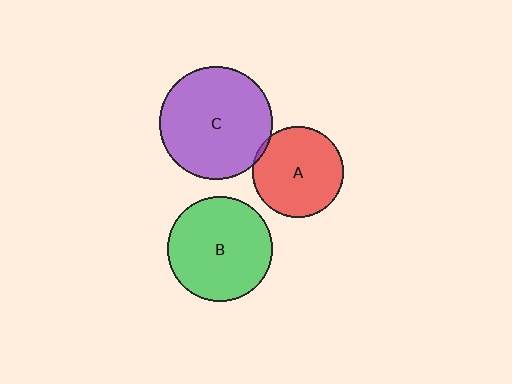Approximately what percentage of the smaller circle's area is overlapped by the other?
Approximately 5%.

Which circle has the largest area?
Circle C (purple).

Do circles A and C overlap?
Yes.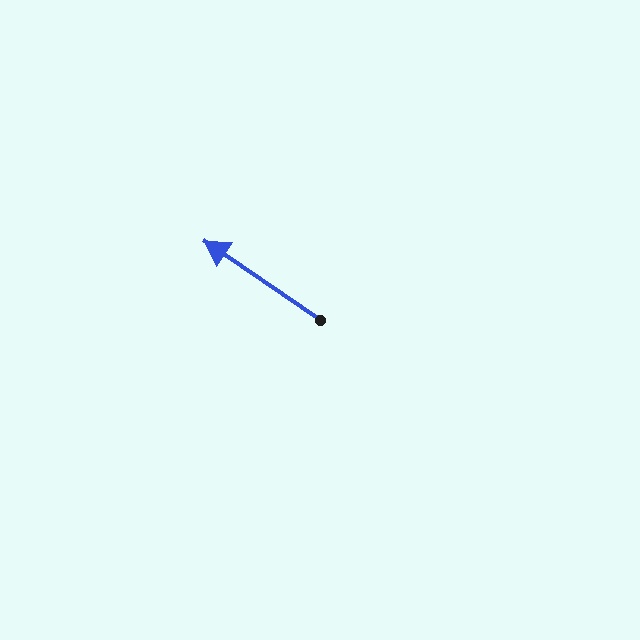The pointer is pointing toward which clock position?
Roughly 10 o'clock.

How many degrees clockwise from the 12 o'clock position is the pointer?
Approximately 304 degrees.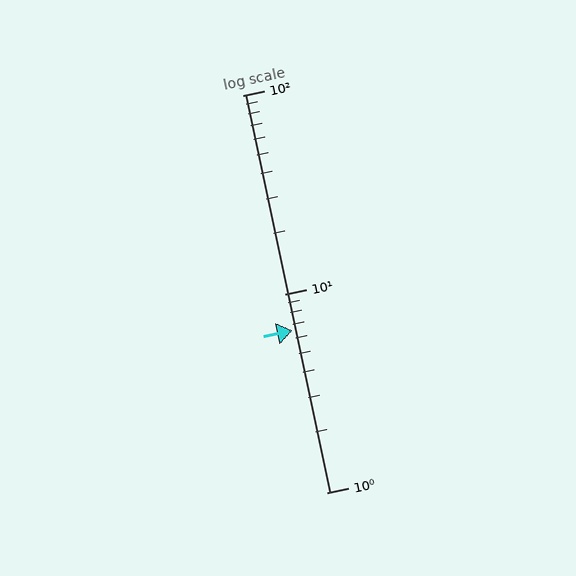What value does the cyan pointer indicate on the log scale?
The pointer indicates approximately 6.5.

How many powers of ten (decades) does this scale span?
The scale spans 2 decades, from 1 to 100.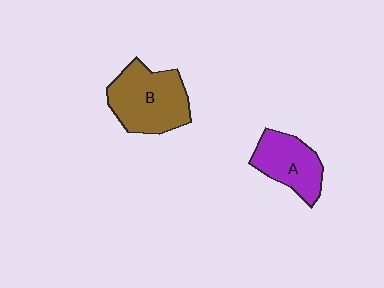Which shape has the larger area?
Shape B (brown).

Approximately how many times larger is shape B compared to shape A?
Approximately 1.4 times.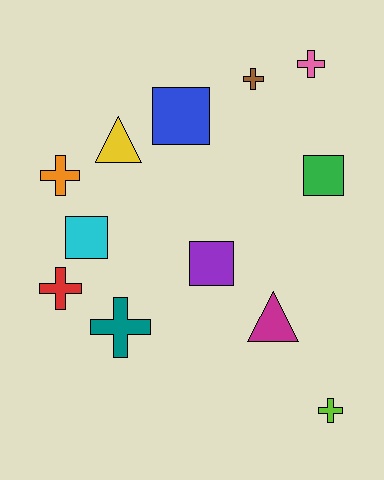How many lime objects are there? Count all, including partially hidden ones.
There is 1 lime object.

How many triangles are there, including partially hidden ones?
There are 2 triangles.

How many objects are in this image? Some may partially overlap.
There are 12 objects.